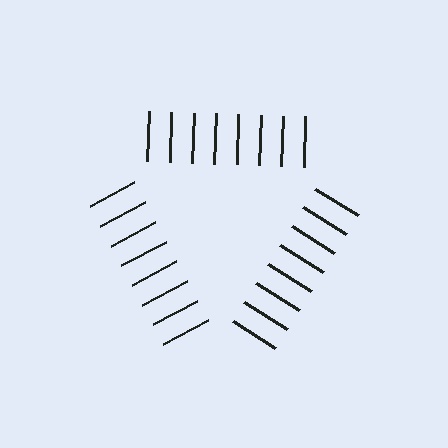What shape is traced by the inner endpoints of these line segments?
An illusory triangle — the line segments terminate on its edges but no continuous stroke is drawn.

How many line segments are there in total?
24 — 8 along each of the 3 edges.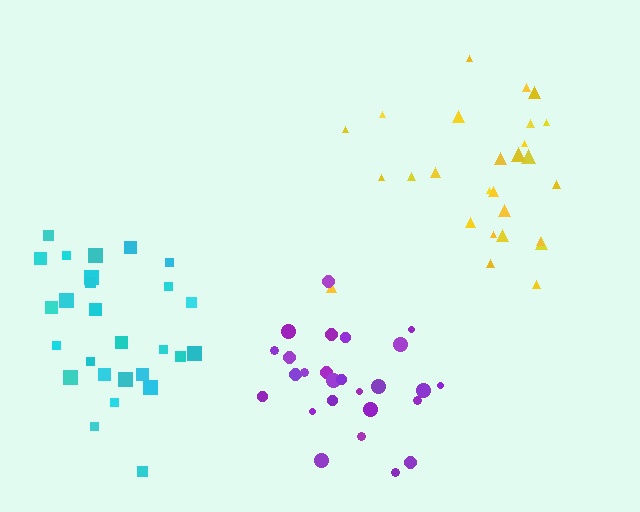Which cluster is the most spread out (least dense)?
Yellow.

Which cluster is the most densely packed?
Purple.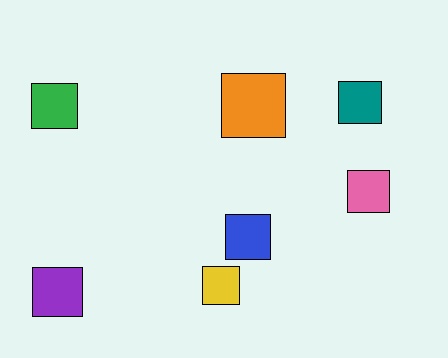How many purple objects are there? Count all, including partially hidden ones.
There is 1 purple object.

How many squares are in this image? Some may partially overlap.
There are 7 squares.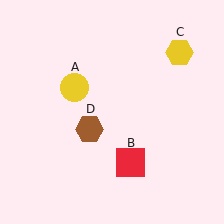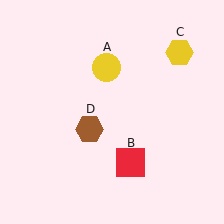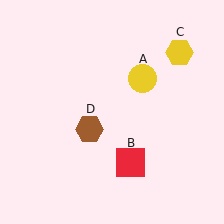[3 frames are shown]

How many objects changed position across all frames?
1 object changed position: yellow circle (object A).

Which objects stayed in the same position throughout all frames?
Red square (object B) and yellow hexagon (object C) and brown hexagon (object D) remained stationary.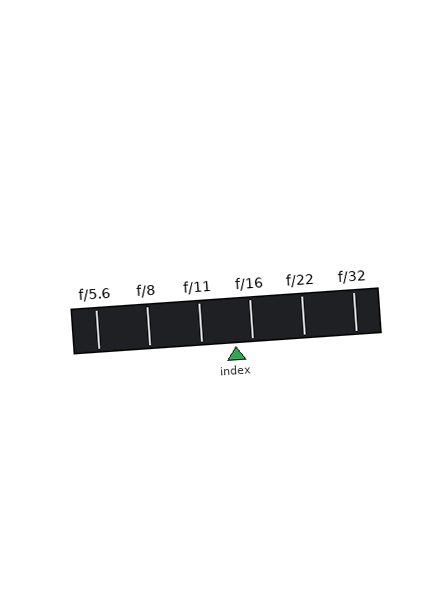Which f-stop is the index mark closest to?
The index mark is closest to f/16.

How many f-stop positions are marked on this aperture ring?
There are 6 f-stop positions marked.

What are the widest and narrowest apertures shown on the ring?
The widest aperture shown is f/5.6 and the narrowest is f/32.